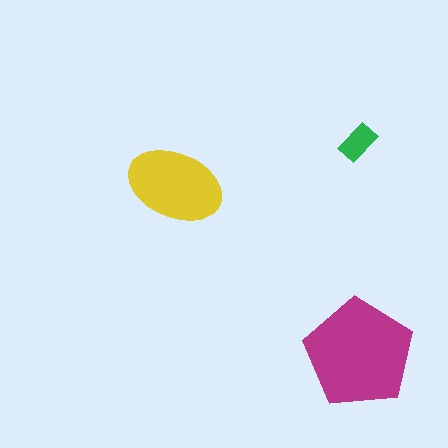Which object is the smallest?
The green rectangle.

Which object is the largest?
The magenta pentagon.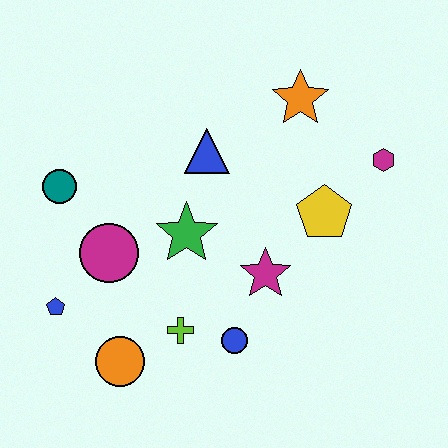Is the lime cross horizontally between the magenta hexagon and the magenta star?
No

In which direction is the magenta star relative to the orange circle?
The magenta star is to the right of the orange circle.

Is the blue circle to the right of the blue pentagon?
Yes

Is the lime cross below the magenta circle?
Yes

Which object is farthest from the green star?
The magenta hexagon is farthest from the green star.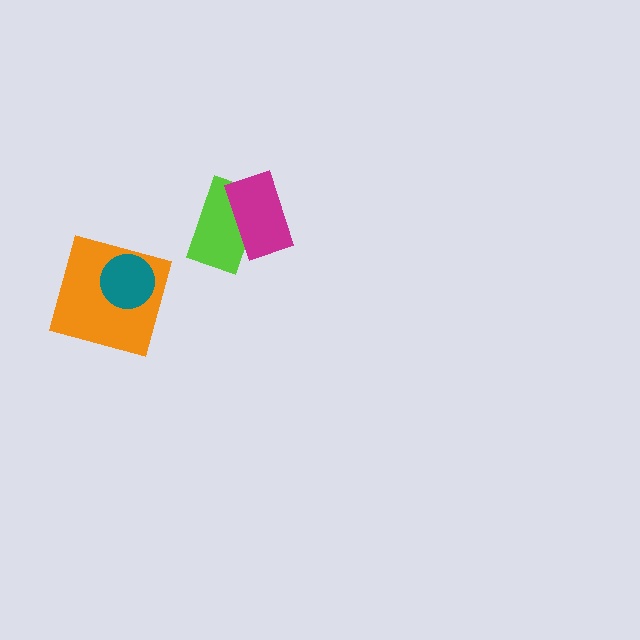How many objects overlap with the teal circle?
1 object overlaps with the teal circle.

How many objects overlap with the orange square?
1 object overlaps with the orange square.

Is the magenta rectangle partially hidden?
No, no other shape covers it.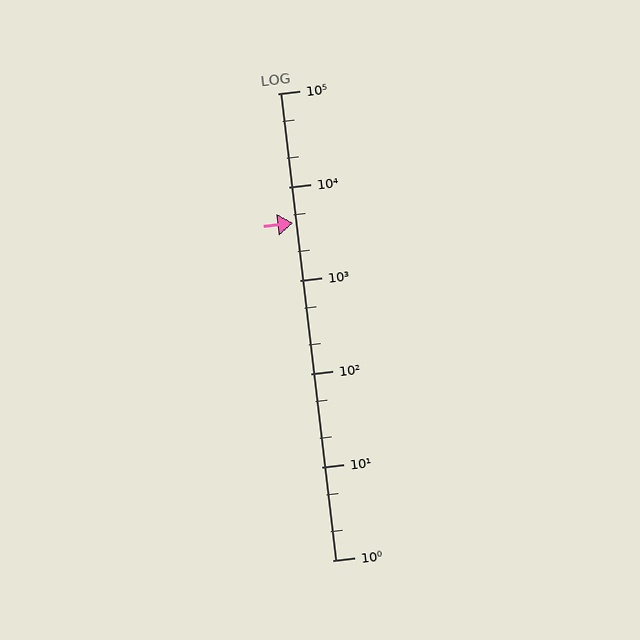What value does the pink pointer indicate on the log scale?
The pointer indicates approximately 4100.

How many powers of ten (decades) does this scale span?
The scale spans 5 decades, from 1 to 100000.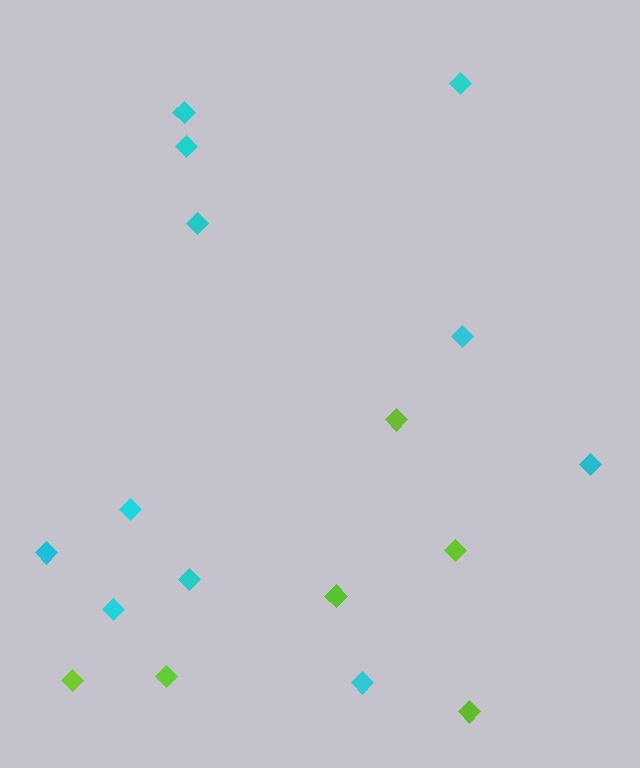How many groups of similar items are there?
There are 2 groups: one group of lime diamonds (6) and one group of cyan diamonds (11).